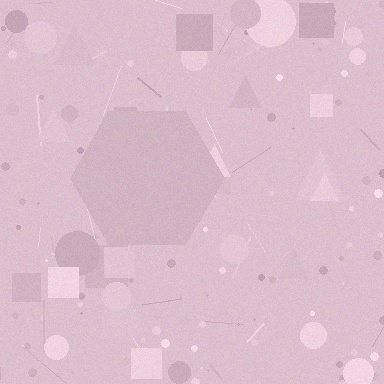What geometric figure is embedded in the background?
A hexagon is embedded in the background.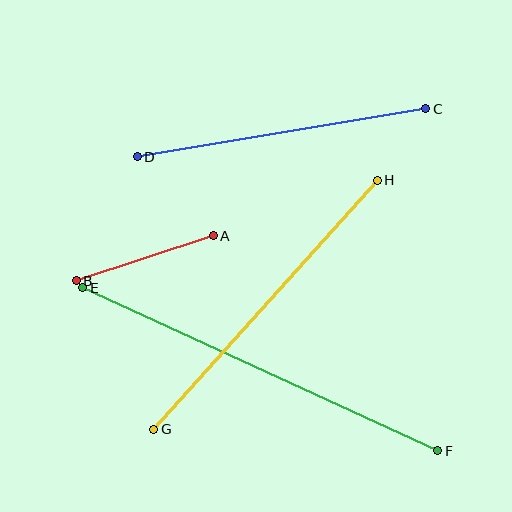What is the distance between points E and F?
The distance is approximately 391 pixels.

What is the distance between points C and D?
The distance is approximately 293 pixels.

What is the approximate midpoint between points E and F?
The midpoint is at approximately (260, 369) pixels.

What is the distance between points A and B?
The distance is approximately 144 pixels.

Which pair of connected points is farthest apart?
Points E and F are farthest apart.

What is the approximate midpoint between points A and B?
The midpoint is at approximately (145, 258) pixels.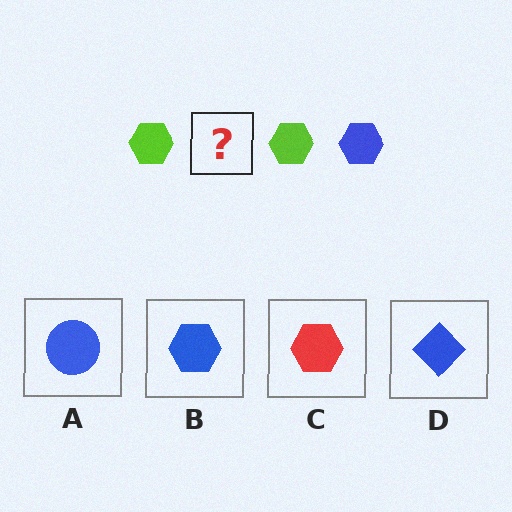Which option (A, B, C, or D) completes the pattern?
B.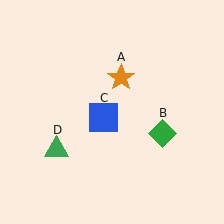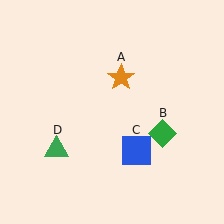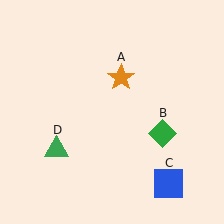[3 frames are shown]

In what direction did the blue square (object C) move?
The blue square (object C) moved down and to the right.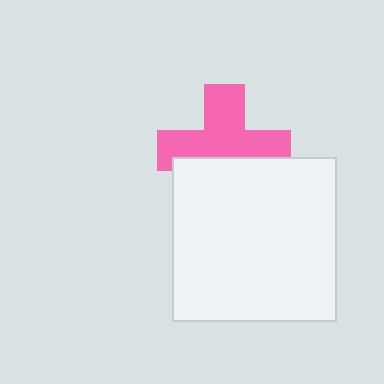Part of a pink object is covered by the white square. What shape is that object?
It is a cross.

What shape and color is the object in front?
The object in front is a white square.